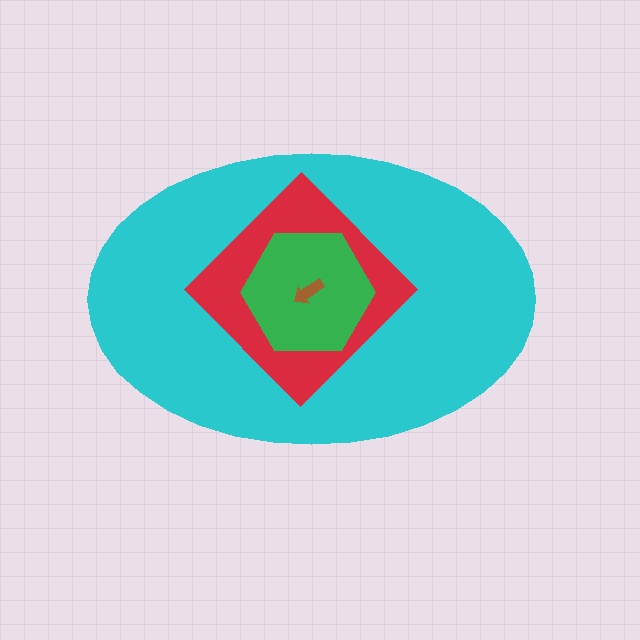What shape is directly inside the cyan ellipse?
The red diamond.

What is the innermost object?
The brown arrow.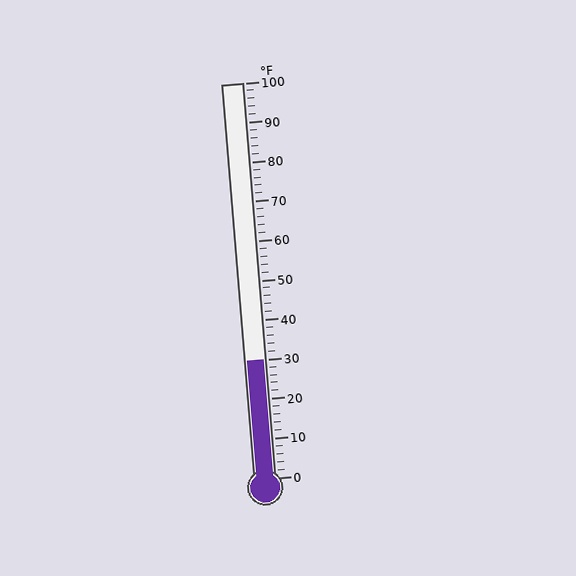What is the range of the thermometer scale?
The thermometer scale ranges from 0°F to 100°F.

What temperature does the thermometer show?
The thermometer shows approximately 30°F.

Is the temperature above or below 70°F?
The temperature is below 70°F.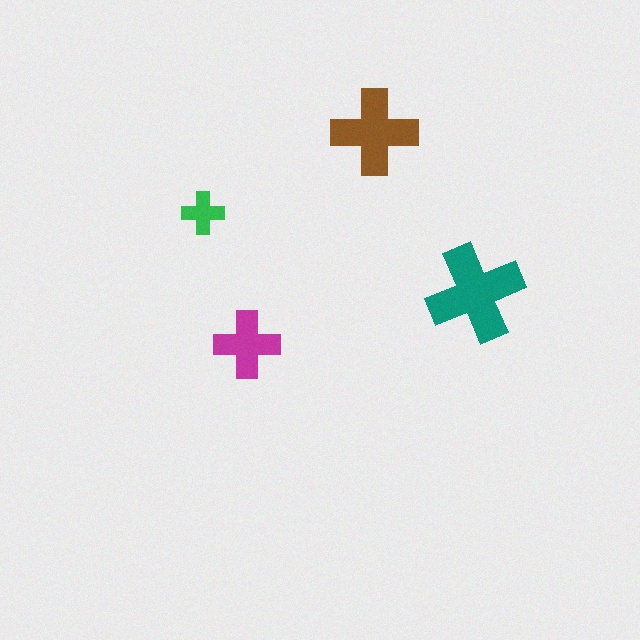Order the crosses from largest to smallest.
the teal one, the brown one, the magenta one, the green one.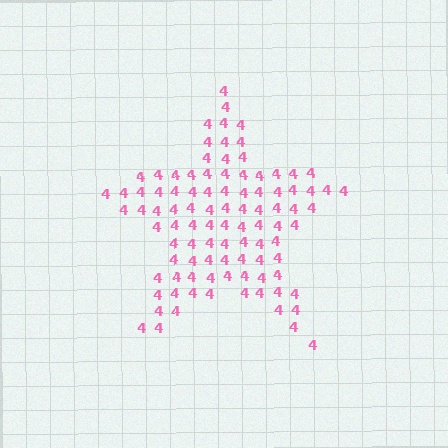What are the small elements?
The small elements are digit 4's.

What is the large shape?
The large shape is a star.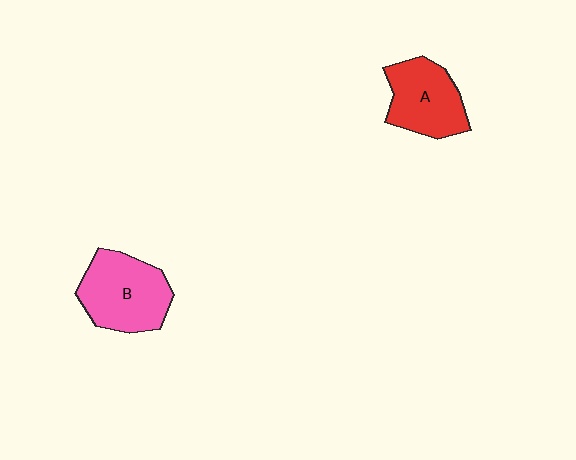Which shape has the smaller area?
Shape A (red).